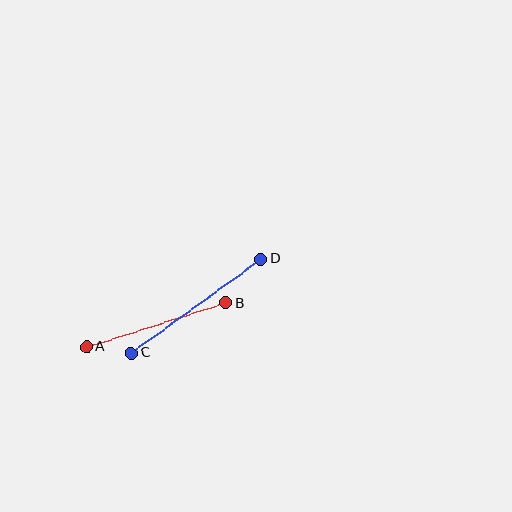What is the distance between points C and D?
The distance is approximately 160 pixels.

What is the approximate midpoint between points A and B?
The midpoint is at approximately (156, 325) pixels.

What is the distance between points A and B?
The distance is approximately 145 pixels.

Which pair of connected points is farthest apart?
Points C and D are farthest apart.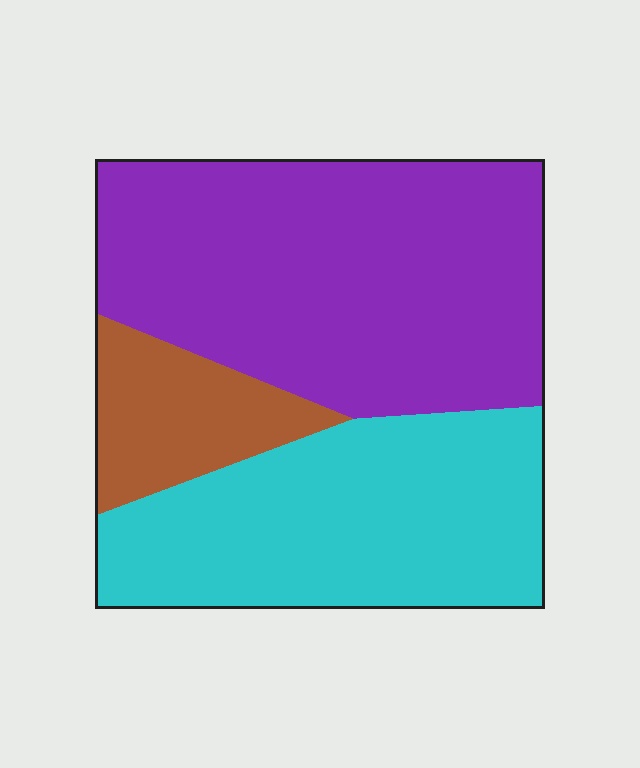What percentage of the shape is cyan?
Cyan takes up about three eighths (3/8) of the shape.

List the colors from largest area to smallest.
From largest to smallest: purple, cyan, brown.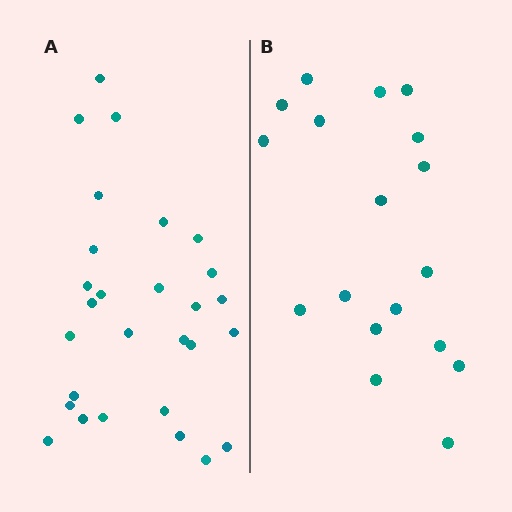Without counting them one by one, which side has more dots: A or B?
Region A (the left region) has more dots.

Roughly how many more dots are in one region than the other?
Region A has roughly 10 or so more dots than region B.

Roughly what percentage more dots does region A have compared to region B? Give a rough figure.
About 55% more.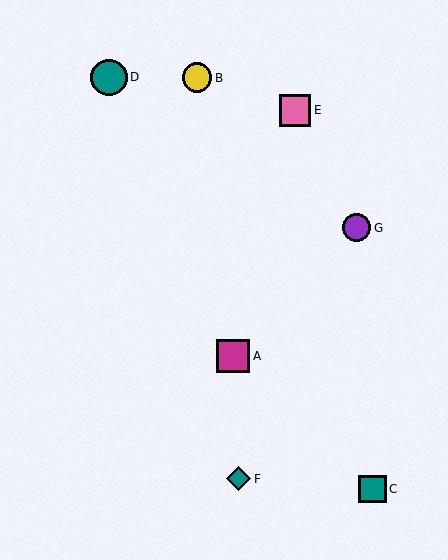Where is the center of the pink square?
The center of the pink square is at (295, 110).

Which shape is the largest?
The teal circle (labeled D) is the largest.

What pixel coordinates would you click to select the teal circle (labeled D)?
Click at (109, 77) to select the teal circle D.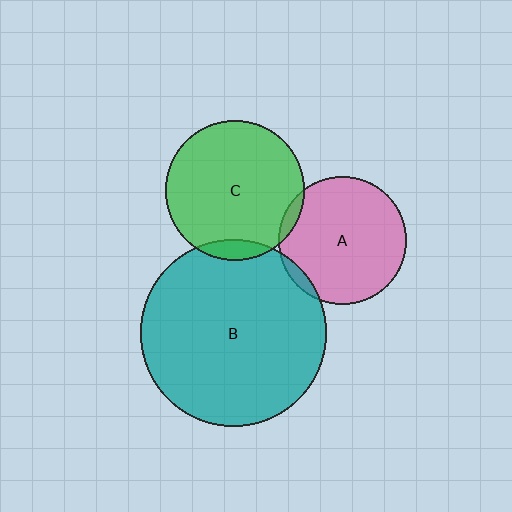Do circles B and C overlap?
Yes.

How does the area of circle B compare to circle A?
Approximately 2.1 times.